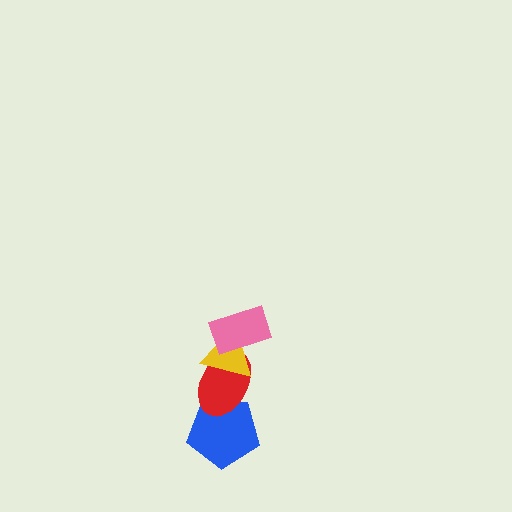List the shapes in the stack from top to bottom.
From top to bottom: the pink rectangle, the yellow triangle, the red ellipse, the blue pentagon.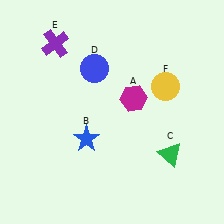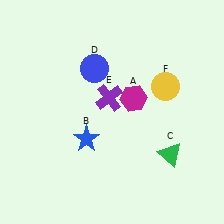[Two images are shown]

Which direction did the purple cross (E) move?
The purple cross (E) moved down.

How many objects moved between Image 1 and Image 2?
1 object moved between the two images.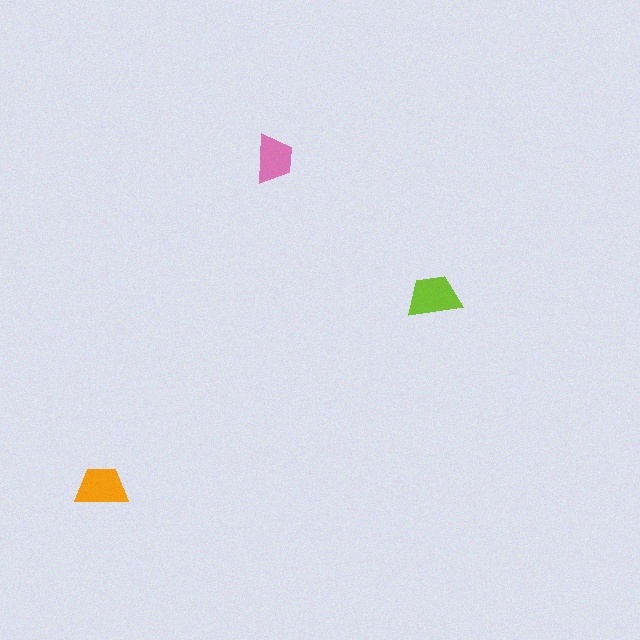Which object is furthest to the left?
The orange trapezoid is leftmost.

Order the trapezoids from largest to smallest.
the lime one, the orange one, the pink one.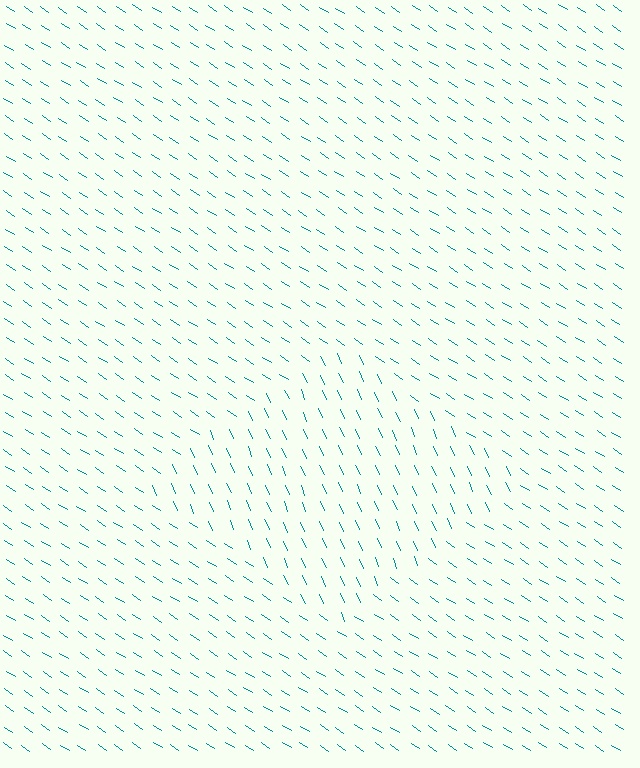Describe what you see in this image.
The image is filled with small teal line segments. A diamond region in the image has lines oriented differently from the surrounding lines, creating a visible texture boundary.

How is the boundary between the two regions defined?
The boundary is defined purely by a change in line orientation (approximately 33 degrees difference). All lines are the same color and thickness.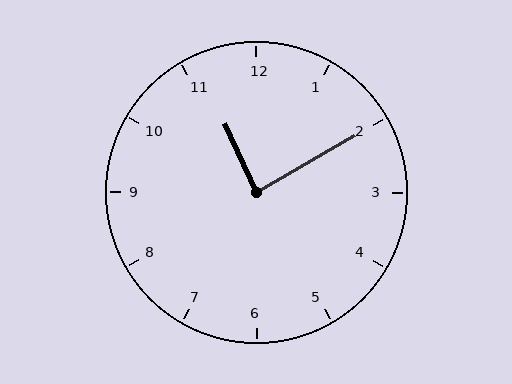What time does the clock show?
11:10.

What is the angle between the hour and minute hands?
Approximately 85 degrees.